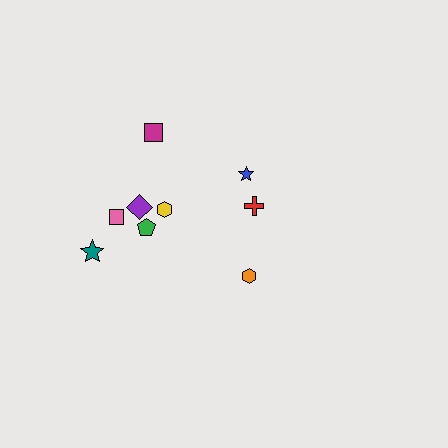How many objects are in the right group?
There are 3 objects.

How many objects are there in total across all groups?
There are 9 objects.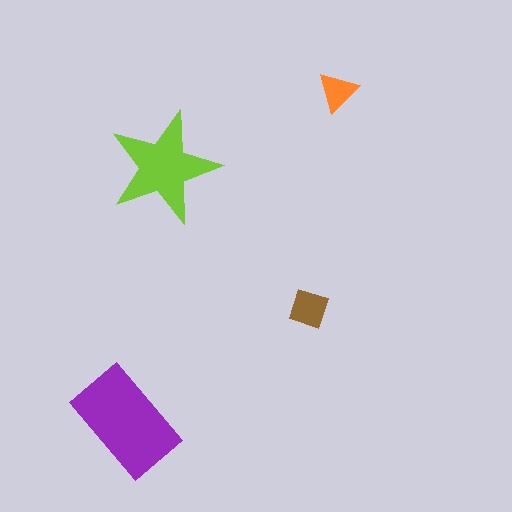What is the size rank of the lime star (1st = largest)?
2nd.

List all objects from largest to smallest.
The purple rectangle, the lime star, the brown square, the orange triangle.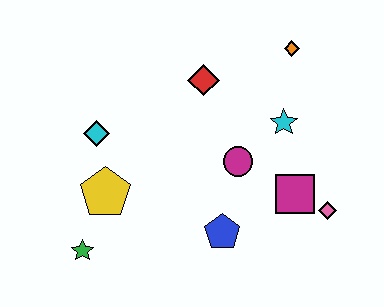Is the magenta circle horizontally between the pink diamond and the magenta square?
No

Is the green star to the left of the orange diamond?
Yes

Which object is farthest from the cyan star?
The green star is farthest from the cyan star.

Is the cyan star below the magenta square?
No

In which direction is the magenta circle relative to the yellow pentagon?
The magenta circle is to the right of the yellow pentagon.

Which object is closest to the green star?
The yellow pentagon is closest to the green star.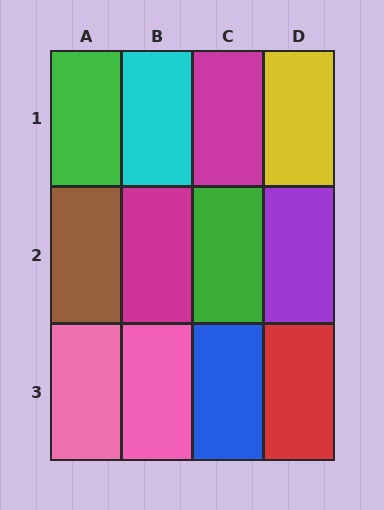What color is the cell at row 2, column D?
Purple.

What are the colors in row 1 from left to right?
Green, cyan, magenta, yellow.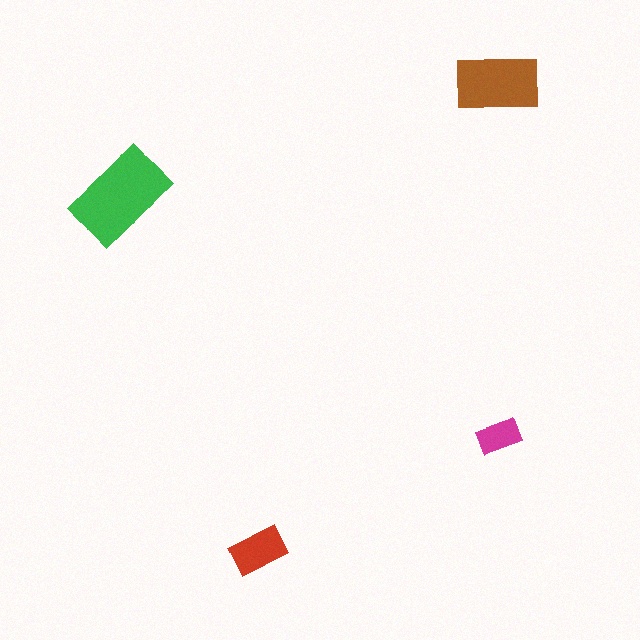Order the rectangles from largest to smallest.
the green one, the brown one, the red one, the magenta one.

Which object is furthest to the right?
The brown rectangle is rightmost.